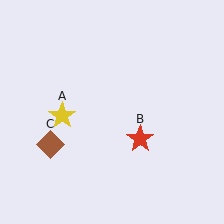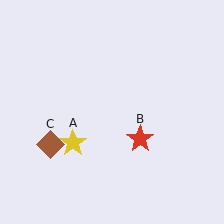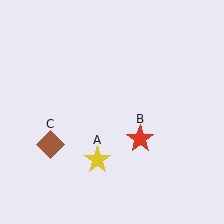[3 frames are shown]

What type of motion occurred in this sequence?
The yellow star (object A) rotated counterclockwise around the center of the scene.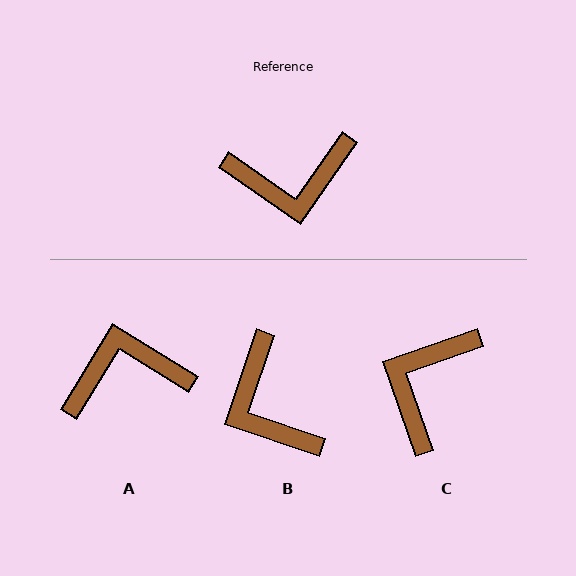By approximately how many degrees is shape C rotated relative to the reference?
Approximately 126 degrees clockwise.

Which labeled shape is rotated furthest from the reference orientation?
A, about 177 degrees away.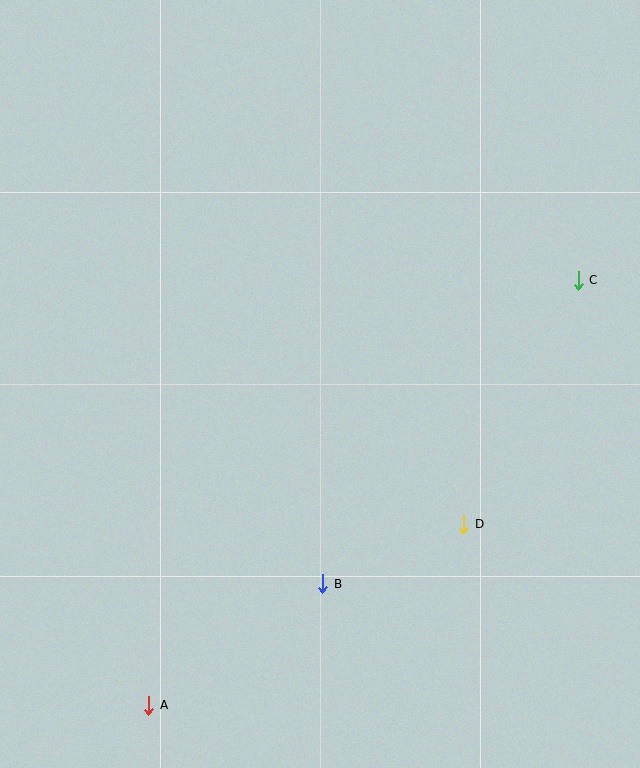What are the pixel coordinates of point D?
Point D is at (464, 524).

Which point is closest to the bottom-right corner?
Point D is closest to the bottom-right corner.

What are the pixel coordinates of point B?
Point B is at (323, 584).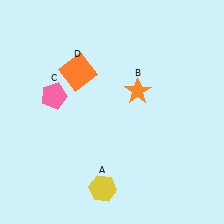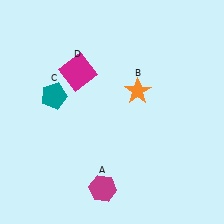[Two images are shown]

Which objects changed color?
A changed from yellow to magenta. C changed from pink to teal. D changed from orange to magenta.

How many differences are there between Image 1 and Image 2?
There are 3 differences between the two images.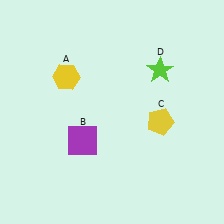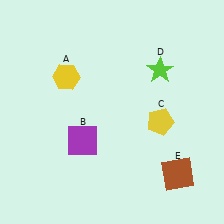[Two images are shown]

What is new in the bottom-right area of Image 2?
A brown square (E) was added in the bottom-right area of Image 2.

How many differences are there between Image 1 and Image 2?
There is 1 difference between the two images.